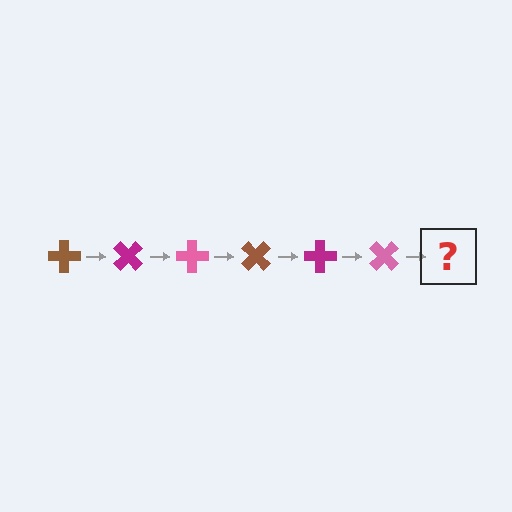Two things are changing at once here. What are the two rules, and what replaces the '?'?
The two rules are that it rotates 45 degrees each step and the color cycles through brown, magenta, and pink. The '?' should be a brown cross, rotated 270 degrees from the start.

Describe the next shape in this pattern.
It should be a brown cross, rotated 270 degrees from the start.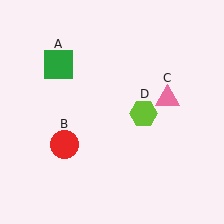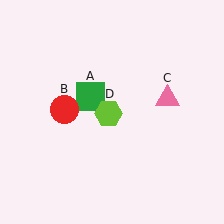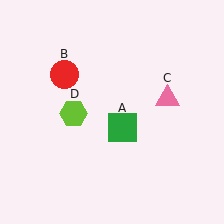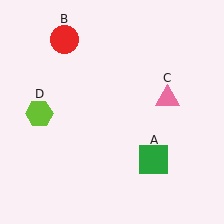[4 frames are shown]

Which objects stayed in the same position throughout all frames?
Pink triangle (object C) remained stationary.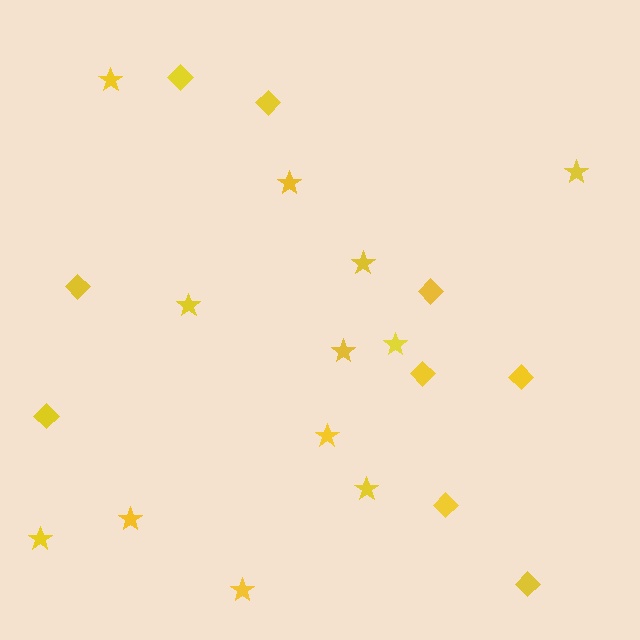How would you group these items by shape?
There are 2 groups: one group of stars (12) and one group of diamonds (9).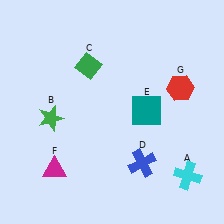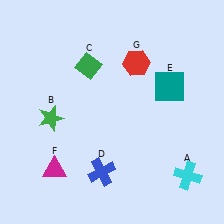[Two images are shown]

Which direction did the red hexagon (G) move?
The red hexagon (G) moved left.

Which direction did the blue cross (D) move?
The blue cross (D) moved left.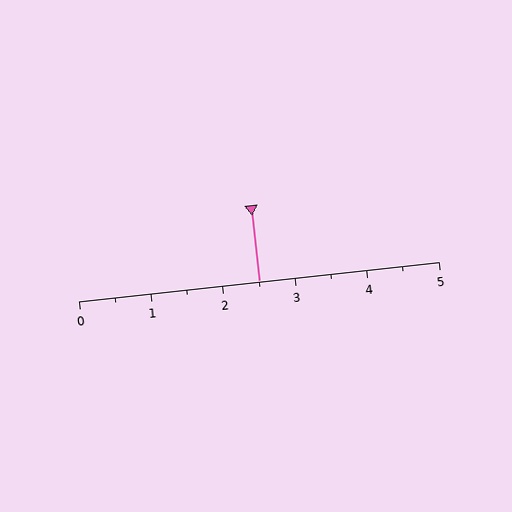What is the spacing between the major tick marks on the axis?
The major ticks are spaced 1 apart.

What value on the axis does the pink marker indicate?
The marker indicates approximately 2.5.